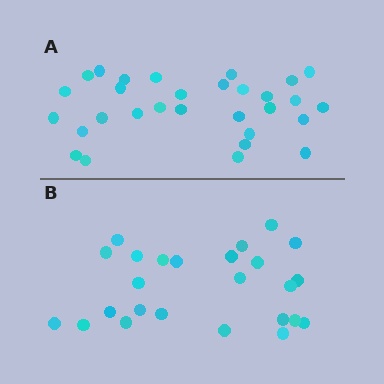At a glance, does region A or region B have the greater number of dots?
Region A (the top region) has more dots.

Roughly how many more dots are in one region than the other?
Region A has about 5 more dots than region B.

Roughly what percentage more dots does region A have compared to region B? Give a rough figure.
About 20% more.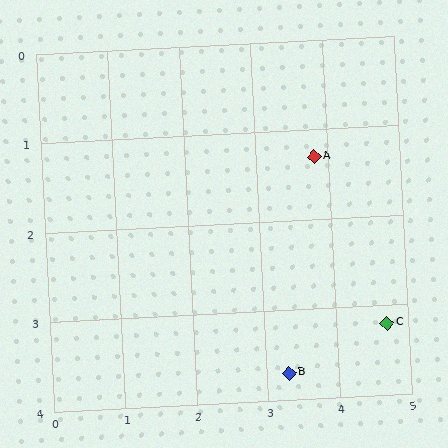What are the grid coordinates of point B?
Point B is at approximately (3.3, 3.7).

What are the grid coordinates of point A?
Point A is at approximately (3.8, 1.3).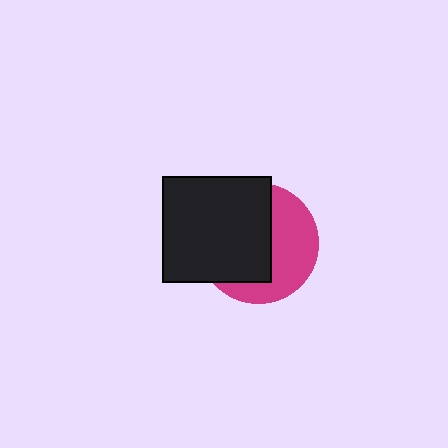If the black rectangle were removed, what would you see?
You would see the complete magenta circle.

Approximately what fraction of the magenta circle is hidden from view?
Roughly 56% of the magenta circle is hidden behind the black rectangle.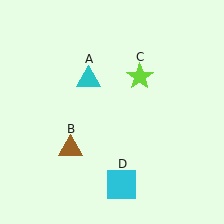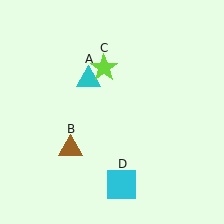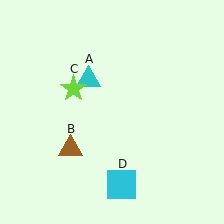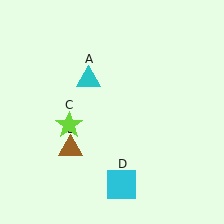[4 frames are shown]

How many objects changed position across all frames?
1 object changed position: lime star (object C).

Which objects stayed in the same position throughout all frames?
Cyan triangle (object A) and brown triangle (object B) and cyan square (object D) remained stationary.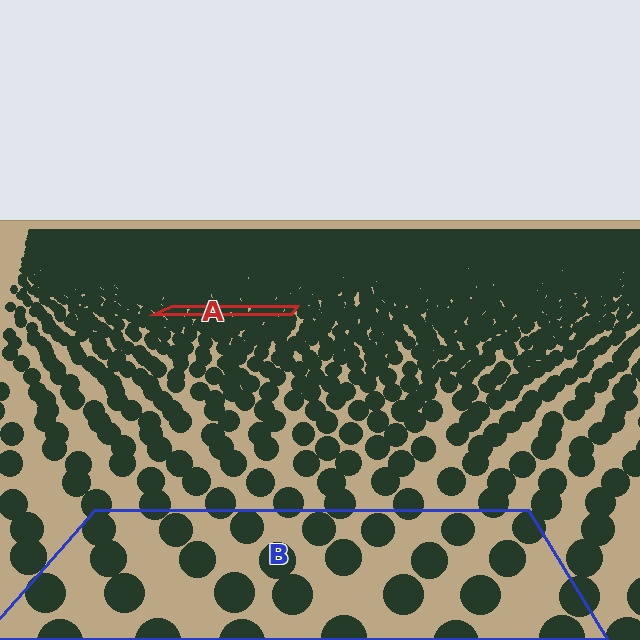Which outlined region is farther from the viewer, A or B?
Region A is farther from the viewer — the texture elements inside it appear smaller and more densely packed.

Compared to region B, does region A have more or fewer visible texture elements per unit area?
Region A has more texture elements per unit area — they are packed more densely because it is farther away.